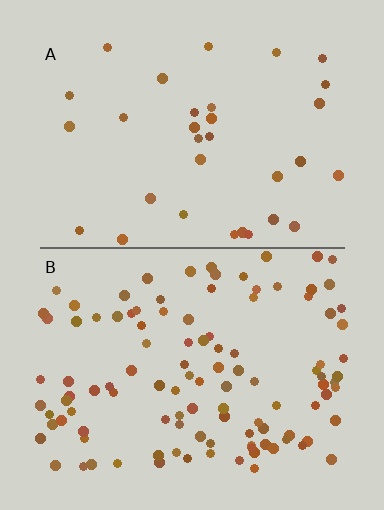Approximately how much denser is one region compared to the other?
Approximately 3.4× — region B over region A.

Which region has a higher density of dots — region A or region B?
B (the bottom).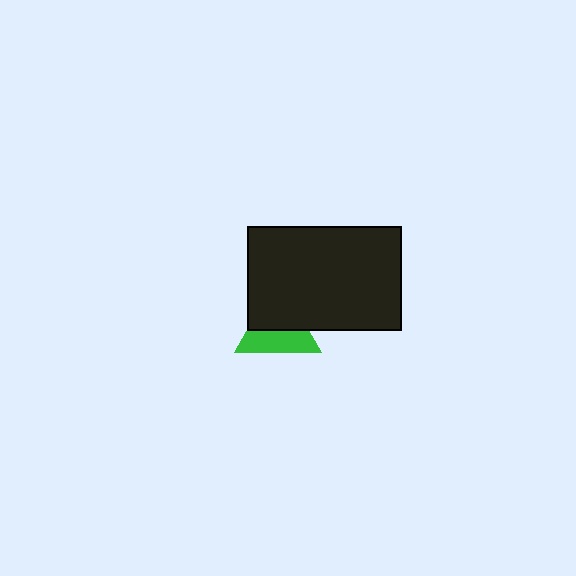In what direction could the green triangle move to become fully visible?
The green triangle could move down. That would shift it out from behind the black rectangle entirely.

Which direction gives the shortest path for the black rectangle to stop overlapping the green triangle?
Moving up gives the shortest separation.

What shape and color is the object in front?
The object in front is a black rectangle.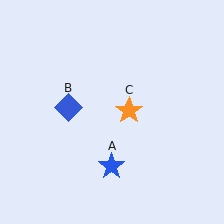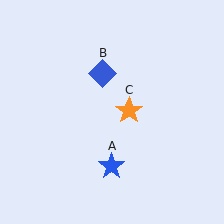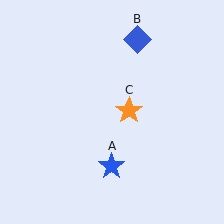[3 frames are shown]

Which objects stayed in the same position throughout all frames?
Blue star (object A) and orange star (object C) remained stationary.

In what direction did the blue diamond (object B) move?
The blue diamond (object B) moved up and to the right.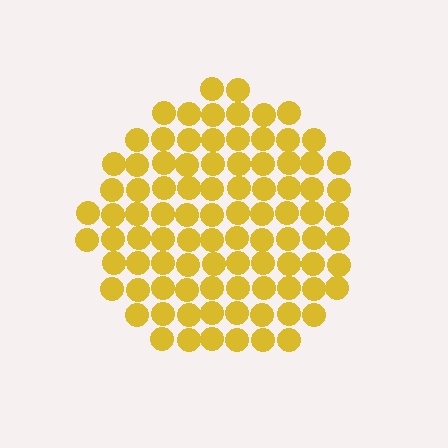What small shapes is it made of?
It is made of small circles.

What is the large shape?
The large shape is a circle.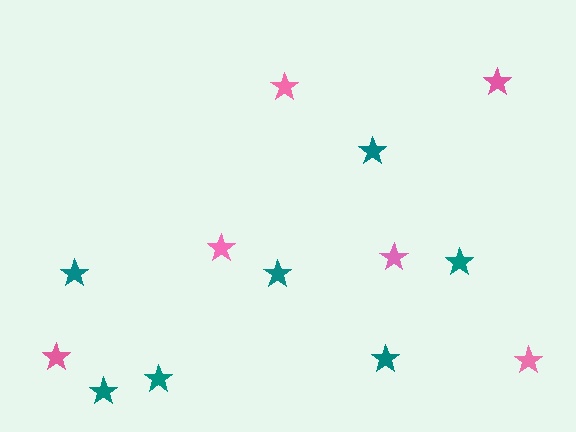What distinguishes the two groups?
There are 2 groups: one group of pink stars (6) and one group of teal stars (7).